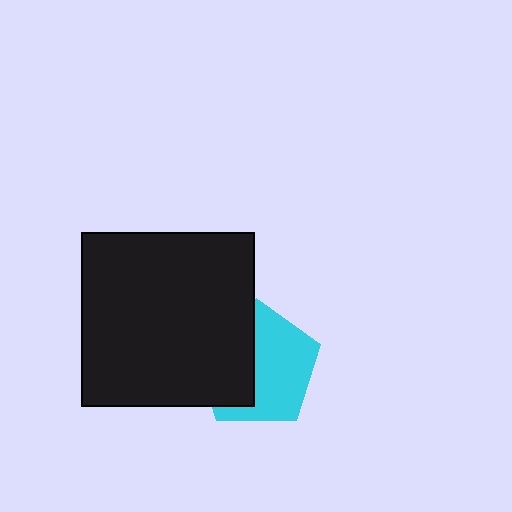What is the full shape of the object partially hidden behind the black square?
The partially hidden object is a cyan pentagon.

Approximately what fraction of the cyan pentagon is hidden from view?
Roughly 44% of the cyan pentagon is hidden behind the black square.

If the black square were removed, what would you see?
You would see the complete cyan pentagon.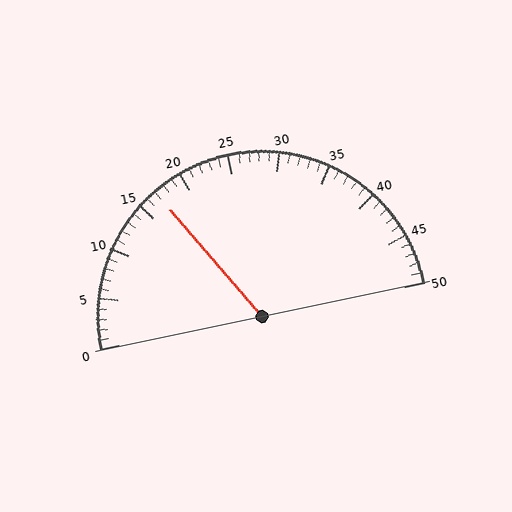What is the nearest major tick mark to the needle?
The nearest major tick mark is 15.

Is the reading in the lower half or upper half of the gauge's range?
The reading is in the lower half of the range (0 to 50).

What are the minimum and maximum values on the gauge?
The gauge ranges from 0 to 50.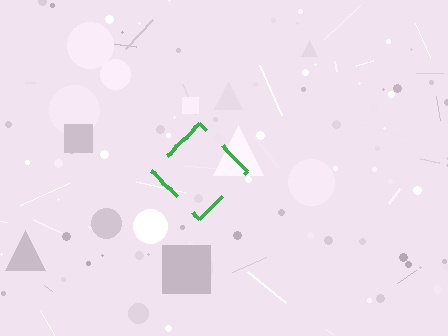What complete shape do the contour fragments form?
The contour fragments form a diamond.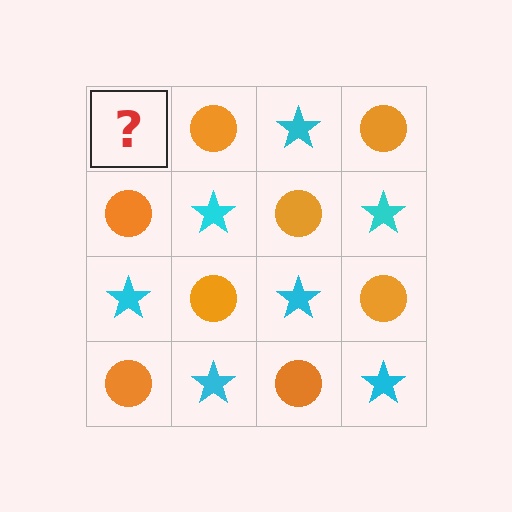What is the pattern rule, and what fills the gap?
The rule is that it alternates cyan star and orange circle in a checkerboard pattern. The gap should be filled with a cyan star.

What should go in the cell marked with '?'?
The missing cell should contain a cyan star.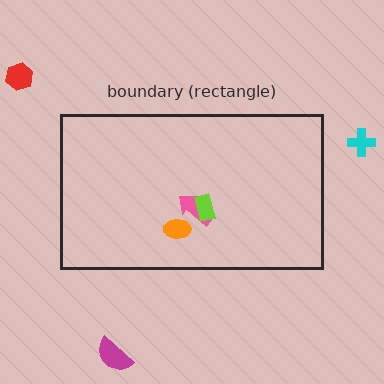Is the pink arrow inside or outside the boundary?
Inside.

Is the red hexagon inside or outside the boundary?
Outside.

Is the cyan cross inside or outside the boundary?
Outside.